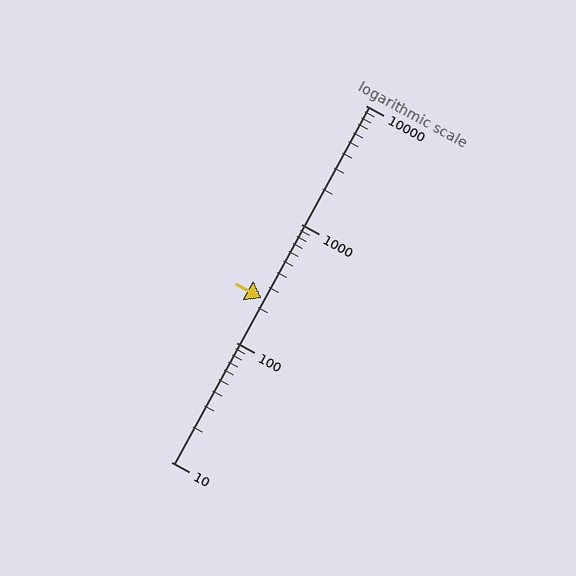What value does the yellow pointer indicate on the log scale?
The pointer indicates approximately 240.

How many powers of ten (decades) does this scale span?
The scale spans 3 decades, from 10 to 10000.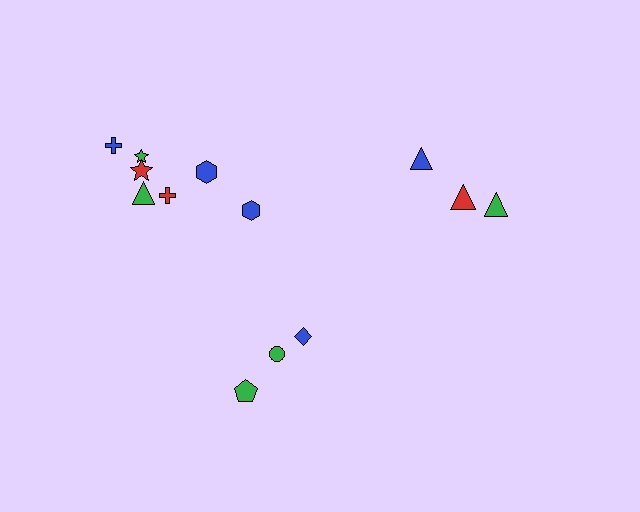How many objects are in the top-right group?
There are 3 objects.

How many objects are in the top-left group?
There are 7 objects.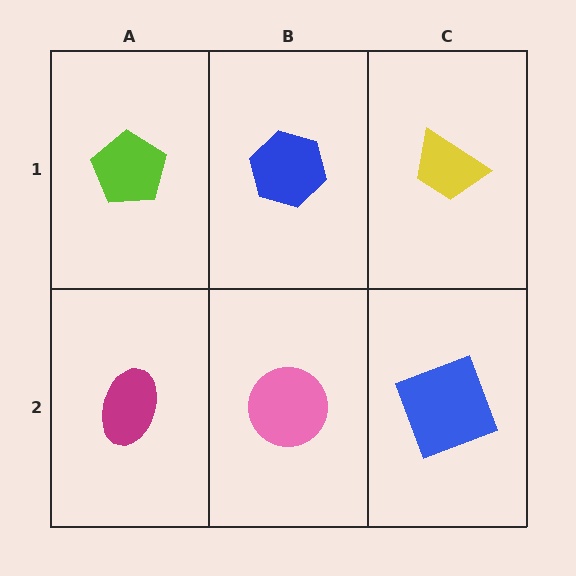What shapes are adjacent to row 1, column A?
A magenta ellipse (row 2, column A), a blue hexagon (row 1, column B).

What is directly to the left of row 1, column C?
A blue hexagon.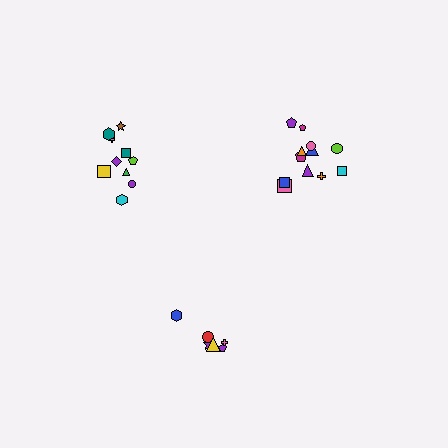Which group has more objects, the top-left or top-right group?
The top-right group.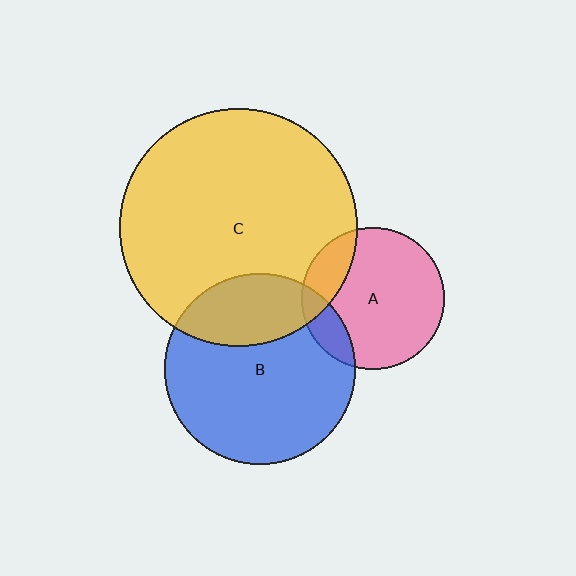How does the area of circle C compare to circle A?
Approximately 2.8 times.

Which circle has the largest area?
Circle C (yellow).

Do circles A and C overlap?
Yes.